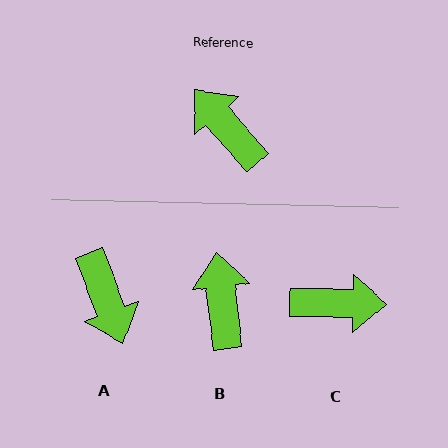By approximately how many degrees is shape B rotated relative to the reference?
Approximately 34 degrees clockwise.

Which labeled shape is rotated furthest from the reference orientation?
A, about 160 degrees away.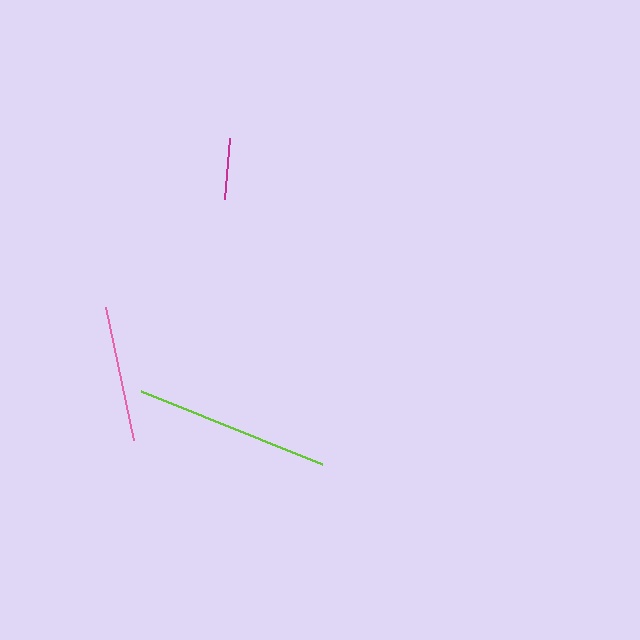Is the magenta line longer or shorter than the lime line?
The lime line is longer than the magenta line.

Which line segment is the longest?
The lime line is the longest at approximately 195 pixels.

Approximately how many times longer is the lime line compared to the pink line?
The lime line is approximately 1.4 times the length of the pink line.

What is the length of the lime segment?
The lime segment is approximately 195 pixels long.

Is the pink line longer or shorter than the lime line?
The lime line is longer than the pink line.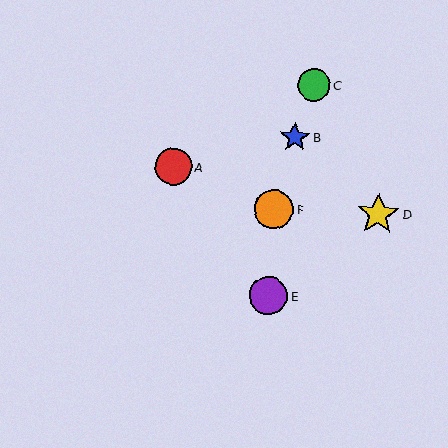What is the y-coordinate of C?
Object C is at y≈85.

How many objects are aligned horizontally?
2 objects (D, F) are aligned horizontally.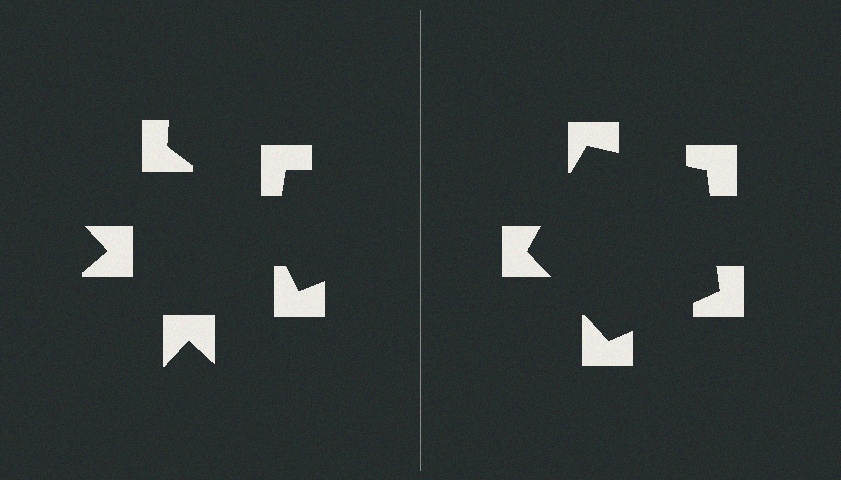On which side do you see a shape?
An illusory pentagon appears on the right side. On the left side the wedge cuts are rotated, so no coherent shape forms.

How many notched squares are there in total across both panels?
10 — 5 on each side.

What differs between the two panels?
The notched squares are positioned identically on both sides; only the wedge orientations differ. On the right they align to a pentagon; on the left they are misaligned.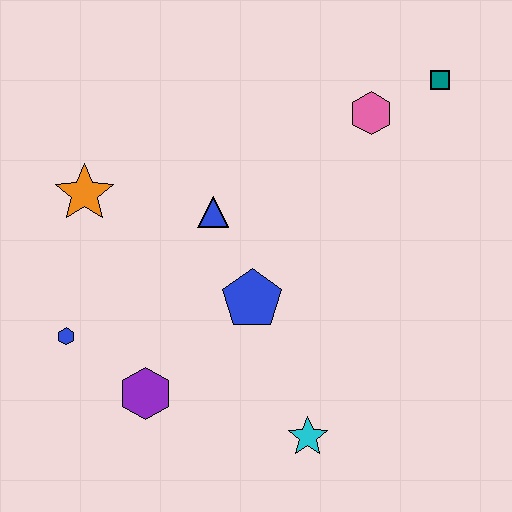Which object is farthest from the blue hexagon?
The teal square is farthest from the blue hexagon.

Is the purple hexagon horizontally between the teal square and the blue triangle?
No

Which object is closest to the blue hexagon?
The purple hexagon is closest to the blue hexagon.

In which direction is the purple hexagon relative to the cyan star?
The purple hexagon is to the left of the cyan star.